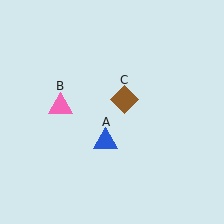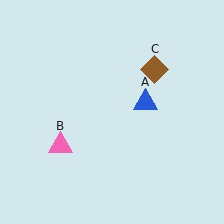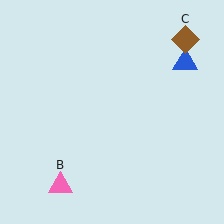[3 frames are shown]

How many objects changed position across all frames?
3 objects changed position: blue triangle (object A), pink triangle (object B), brown diamond (object C).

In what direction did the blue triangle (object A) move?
The blue triangle (object A) moved up and to the right.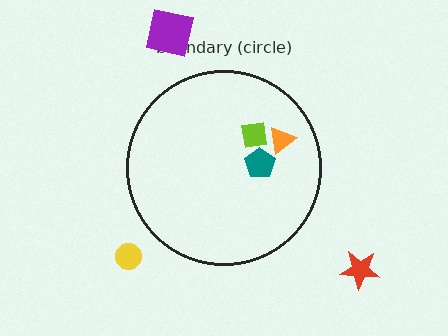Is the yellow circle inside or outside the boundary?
Outside.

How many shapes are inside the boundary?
3 inside, 3 outside.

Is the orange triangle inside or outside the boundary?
Inside.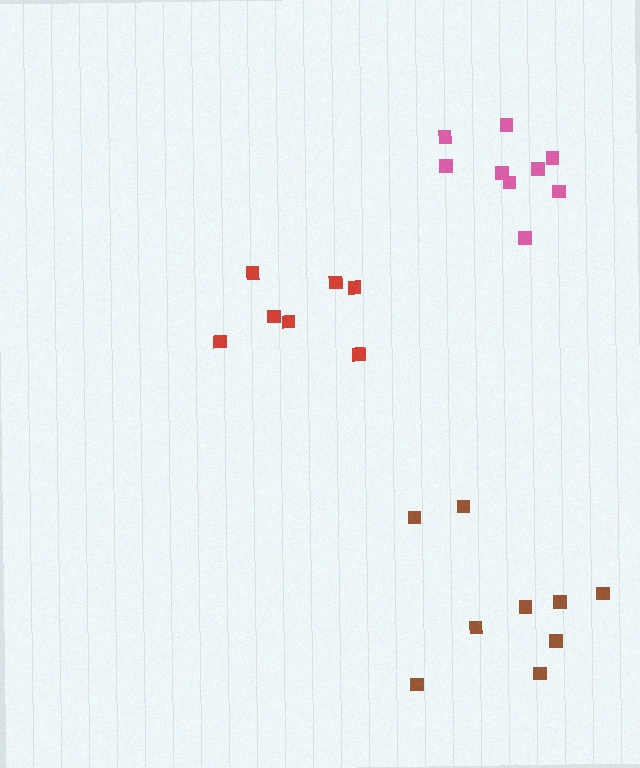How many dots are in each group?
Group 1: 7 dots, Group 2: 9 dots, Group 3: 9 dots (25 total).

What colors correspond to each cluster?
The clusters are colored: red, pink, brown.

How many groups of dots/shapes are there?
There are 3 groups.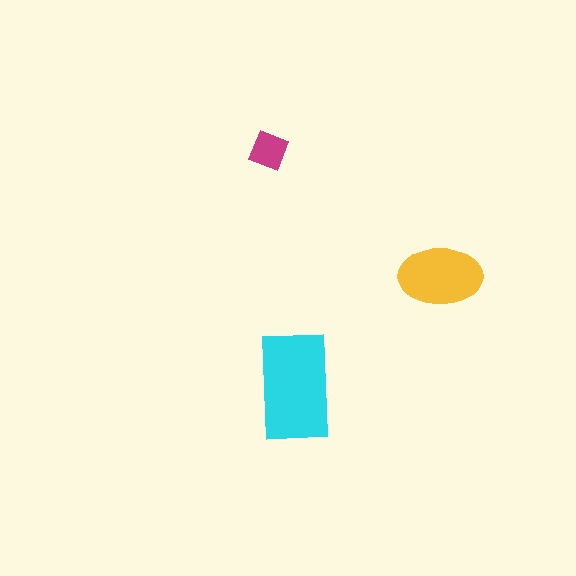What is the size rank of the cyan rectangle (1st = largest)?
1st.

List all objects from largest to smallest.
The cyan rectangle, the yellow ellipse, the magenta square.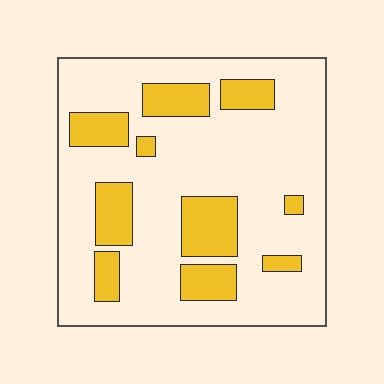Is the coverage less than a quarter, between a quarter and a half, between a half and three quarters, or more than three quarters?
Less than a quarter.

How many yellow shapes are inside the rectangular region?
10.